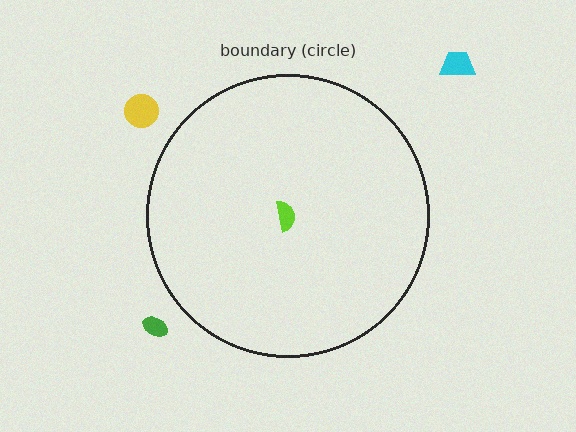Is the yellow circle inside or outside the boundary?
Outside.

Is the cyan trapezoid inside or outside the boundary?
Outside.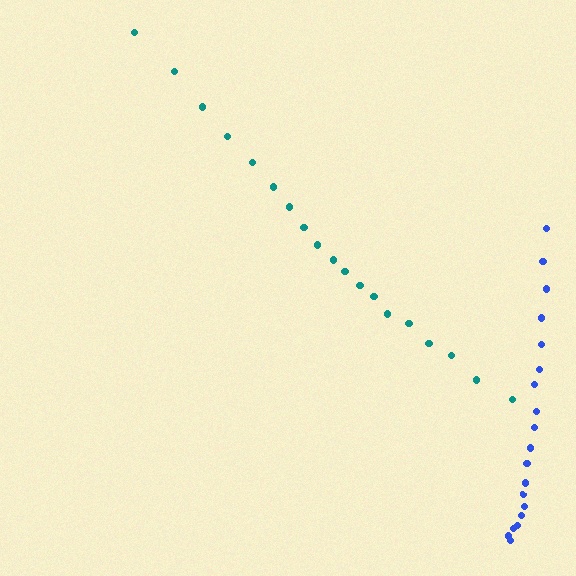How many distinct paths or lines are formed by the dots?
There are 2 distinct paths.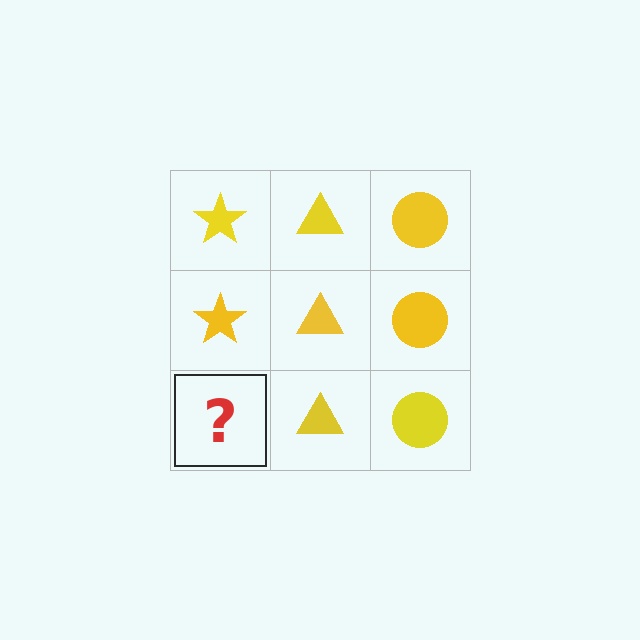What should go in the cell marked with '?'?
The missing cell should contain a yellow star.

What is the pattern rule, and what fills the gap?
The rule is that each column has a consistent shape. The gap should be filled with a yellow star.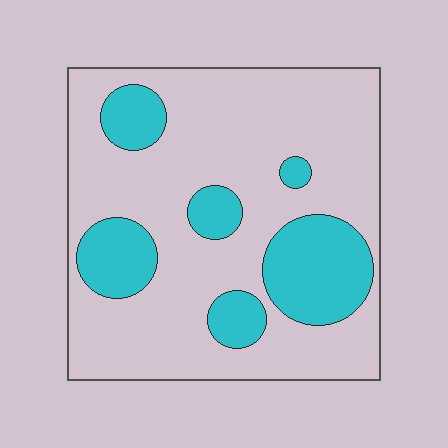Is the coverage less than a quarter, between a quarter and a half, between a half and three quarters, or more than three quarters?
Less than a quarter.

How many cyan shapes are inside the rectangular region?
6.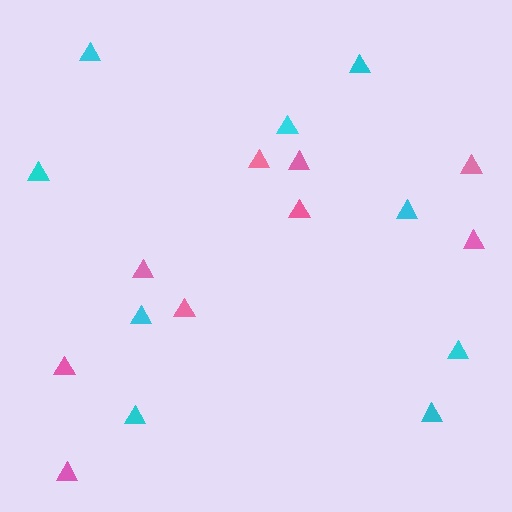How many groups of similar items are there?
There are 2 groups: one group of pink triangles (9) and one group of cyan triangles (9).